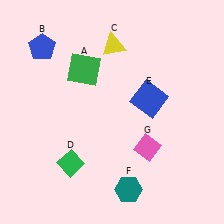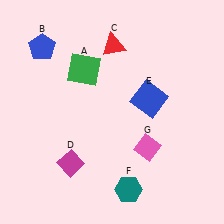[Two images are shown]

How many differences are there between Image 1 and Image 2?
There are 2 differences between the two images.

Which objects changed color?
C changed from yellow to red. D changed from green to magenta.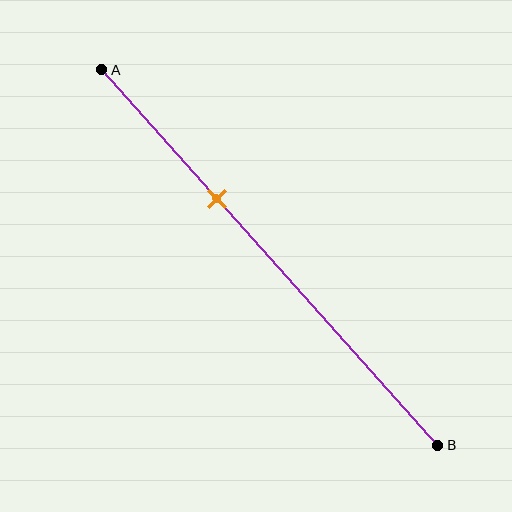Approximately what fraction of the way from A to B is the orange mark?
The orange mark is approximately 35% of the way from A to B.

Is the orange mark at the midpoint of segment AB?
No, the mark is at about 35% from A, not at the 50% midpoint.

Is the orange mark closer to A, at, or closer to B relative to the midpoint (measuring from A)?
The orange mark is closer to point A than the midpoint of segment AB.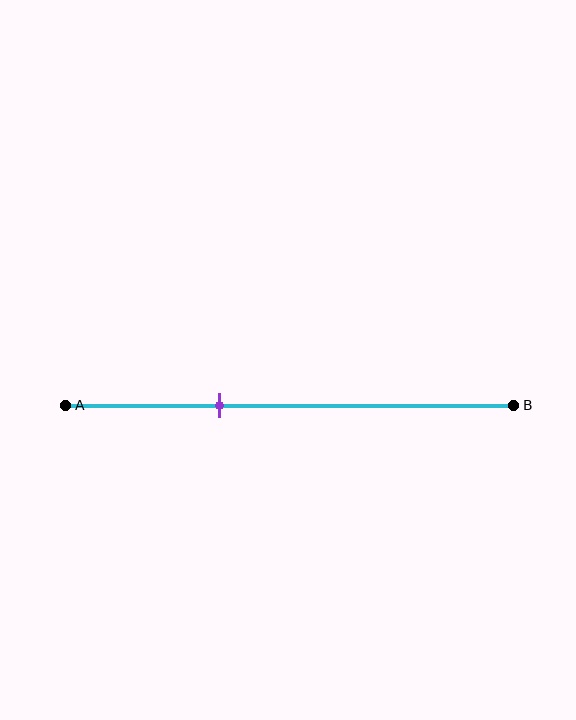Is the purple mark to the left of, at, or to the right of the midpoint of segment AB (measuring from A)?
The purple mark is to the left of the midpoint of segment AB.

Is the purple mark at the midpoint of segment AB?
No, the mark is at about 35% from A, not at the 50% midpoint.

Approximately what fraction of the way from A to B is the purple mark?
The purple mark is approximately 35% of the way from A to B.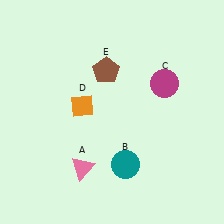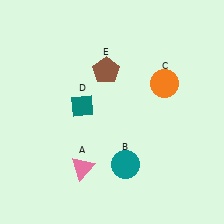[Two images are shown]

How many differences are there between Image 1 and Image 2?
There are 2 differences between the two images.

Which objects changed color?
C changed from magenta to orange. D changed from orange to teal.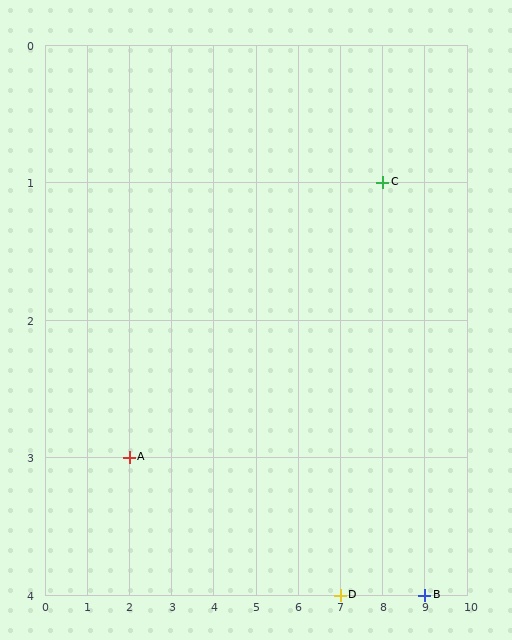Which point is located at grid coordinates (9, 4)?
Point B is at (9, 4).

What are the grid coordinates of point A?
Point A is at grid coordinates (2, 3).